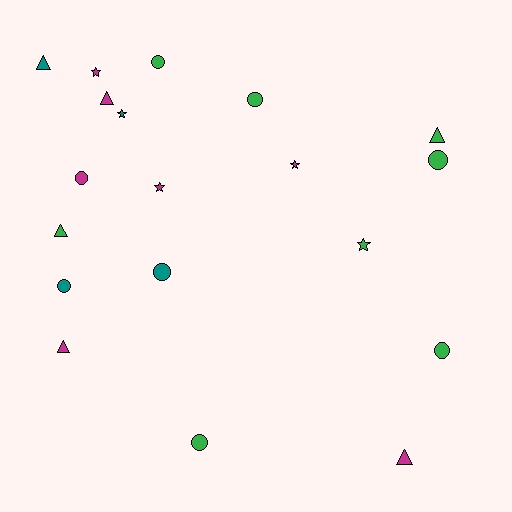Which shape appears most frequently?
Circle, with 8 objects.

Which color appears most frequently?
Green, with 8 objects.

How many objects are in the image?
There are 19 objects.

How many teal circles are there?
There are 2 teal circles.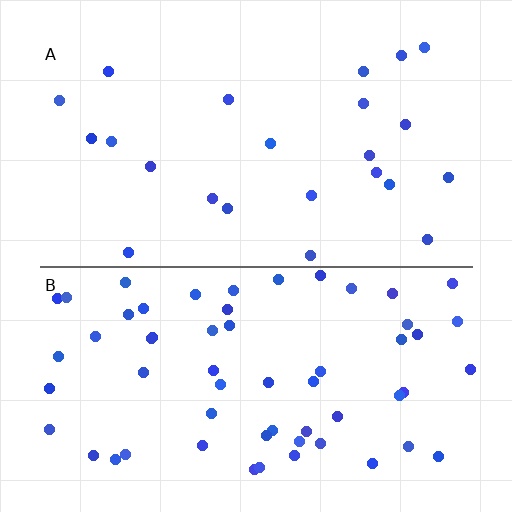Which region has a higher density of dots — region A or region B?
B (the bottom).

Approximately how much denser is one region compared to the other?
Approximately 2.6× — region B over region A.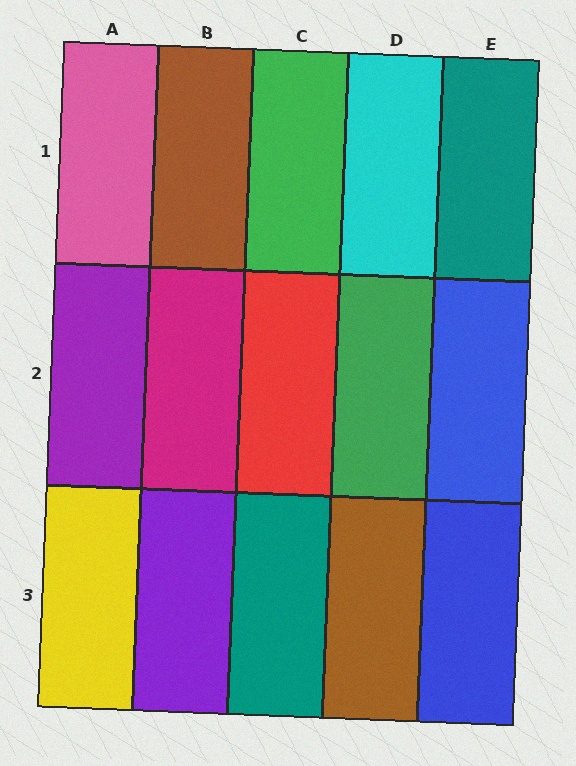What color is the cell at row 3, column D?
Brown.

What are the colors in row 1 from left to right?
Pink, brown, green, cyan, teal.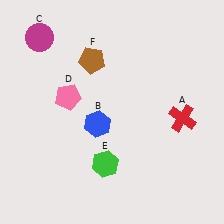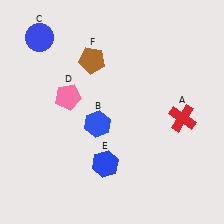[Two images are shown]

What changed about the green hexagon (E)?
In Image 1, E is green. In Image 2, it changed to blue.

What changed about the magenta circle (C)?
In Image 1, C is magenta. In Image 2, it changed to blue.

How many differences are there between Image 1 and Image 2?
There are 2 differences between the two images.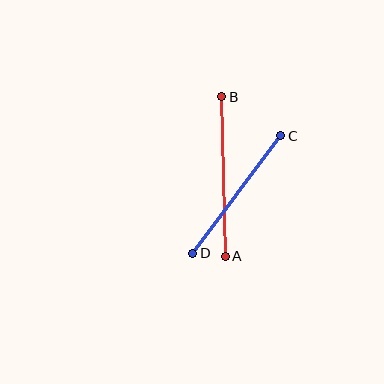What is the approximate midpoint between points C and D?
The midpoint is at approximately (237, 195) pixels.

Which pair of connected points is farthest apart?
Points A and B are farthest apart.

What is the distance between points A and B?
The distance is approximately 159 pixels.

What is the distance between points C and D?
The distance is approximately 147 pixels.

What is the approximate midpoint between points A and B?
The midpoint is at approximately (223, 176) pixels.